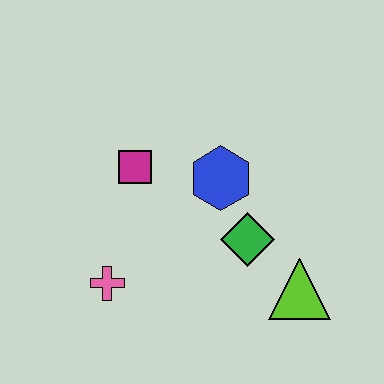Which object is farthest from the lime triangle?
The magenta square is farthest from the lime triangle.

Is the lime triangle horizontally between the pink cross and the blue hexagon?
No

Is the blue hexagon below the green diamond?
No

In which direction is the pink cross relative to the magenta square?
The pink cross is below the magenta square.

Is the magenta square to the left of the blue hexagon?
Yes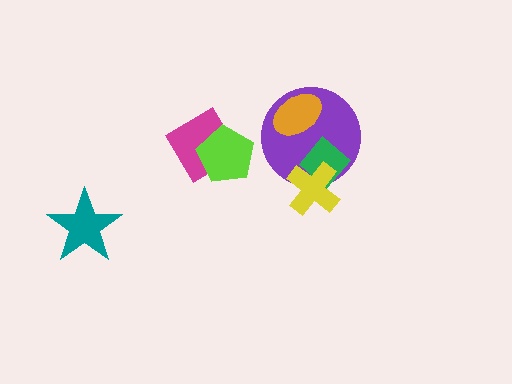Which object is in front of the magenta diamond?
The lime pentagon is in front of the magenta diamond.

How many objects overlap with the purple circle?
3 objects overlap with the purple circle.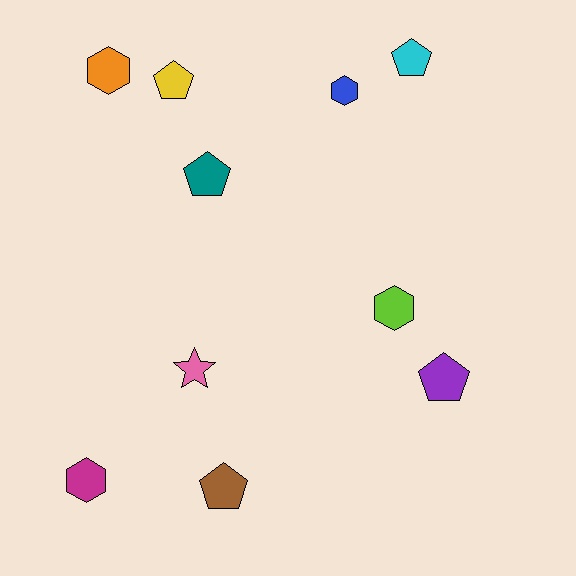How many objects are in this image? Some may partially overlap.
There are 10 objects.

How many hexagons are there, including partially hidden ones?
There are 4 hexagons.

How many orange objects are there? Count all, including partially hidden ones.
There is 1 orange object.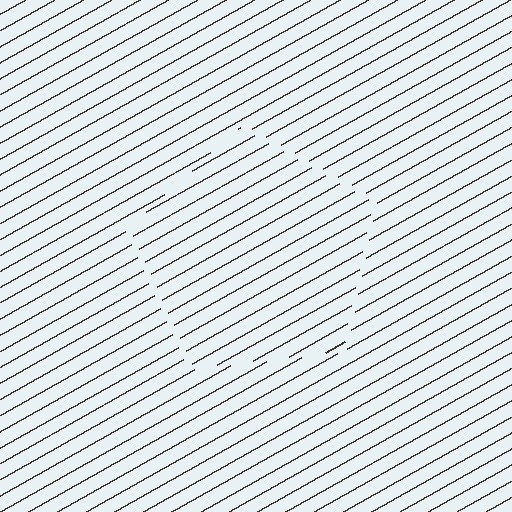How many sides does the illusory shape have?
5 sides — the line-ends trace a pentagon.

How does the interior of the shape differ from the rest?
The interior of the shape contains the same grating, shifted by half a period — the contour is defined by the phase discontinuity where line-ends from the inner and outer gratings abut.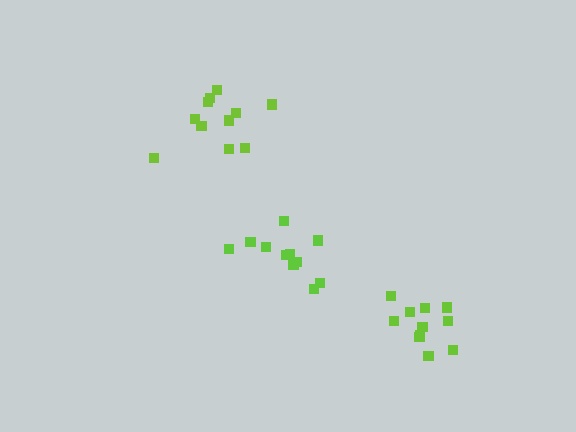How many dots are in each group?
Group 1: 11 dots, Group 2: 11 dots, Group 3: 11 dots (33 total).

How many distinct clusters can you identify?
There are 3 distinct clusters.